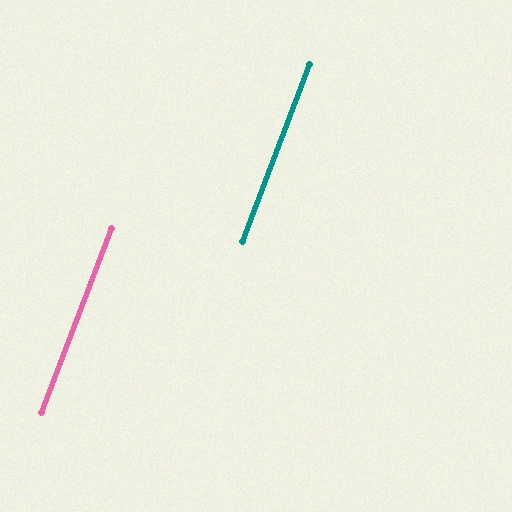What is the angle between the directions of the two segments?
Approximately 0 degrees.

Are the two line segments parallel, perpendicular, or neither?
Parallel — their directions differ by only 0.0°.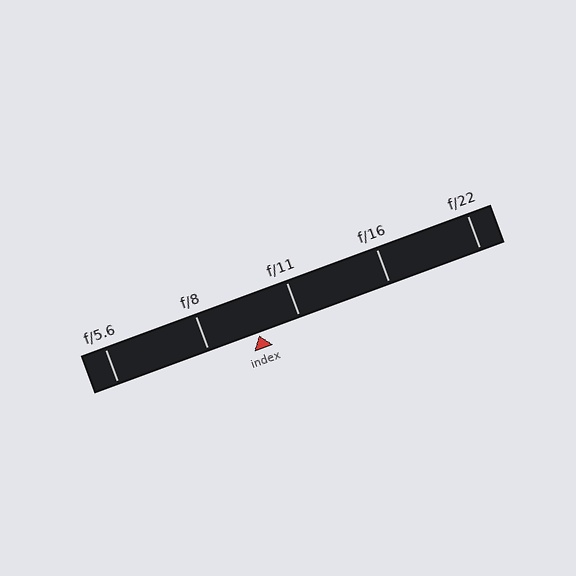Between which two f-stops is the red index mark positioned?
The index mark is between f/8 and f/11.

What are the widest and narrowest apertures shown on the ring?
The widest aperture shown is f/5.6 and the narrowest is f/22.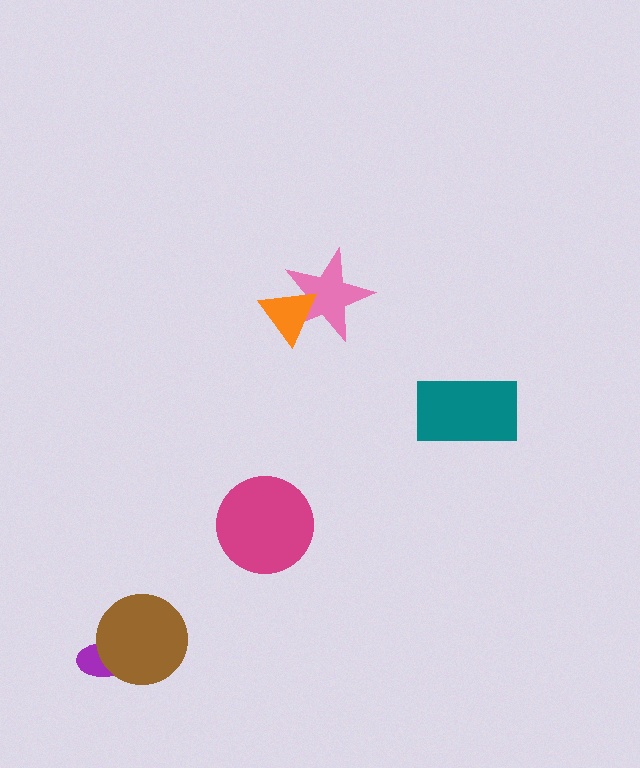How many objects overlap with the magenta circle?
0 objects overlap with the magenta circle.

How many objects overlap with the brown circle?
1 object overlaps with the brown circle.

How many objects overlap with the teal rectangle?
0 objects overlap with the teal rectangle.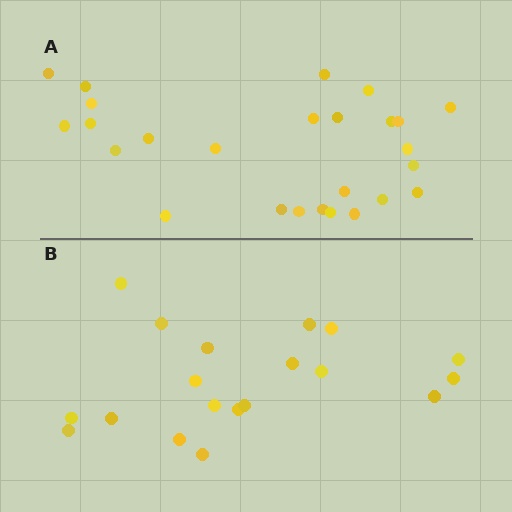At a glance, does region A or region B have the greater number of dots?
Region A (the top region) has more dots.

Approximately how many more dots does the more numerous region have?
Region A has roughly 8 or so more dots than region B.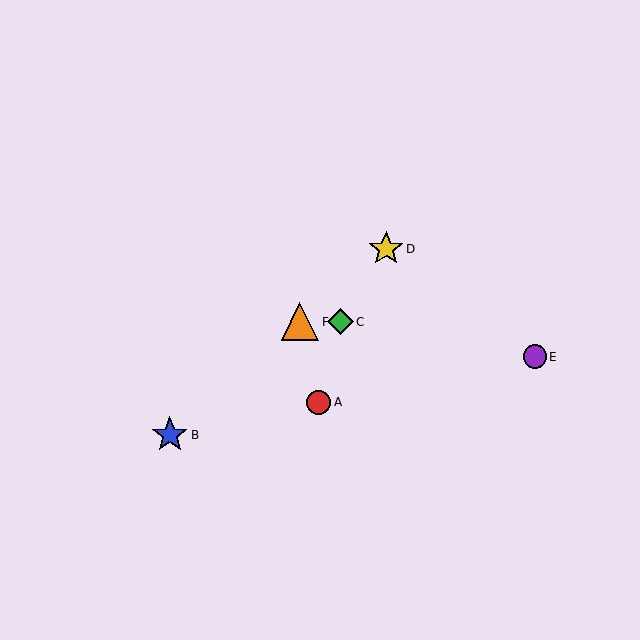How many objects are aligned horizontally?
2 objects (C, F) are aligned horizontally.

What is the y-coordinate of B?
Object B is at y≈435.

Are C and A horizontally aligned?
No, C is at y≈322 and A is at y≈402.